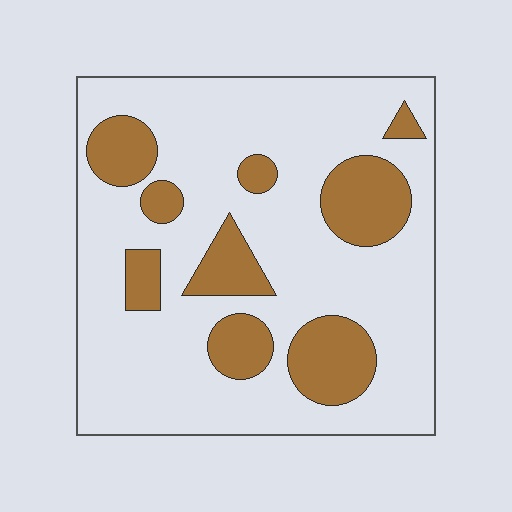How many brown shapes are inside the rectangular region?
9.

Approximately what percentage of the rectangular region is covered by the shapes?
Approximately 25%.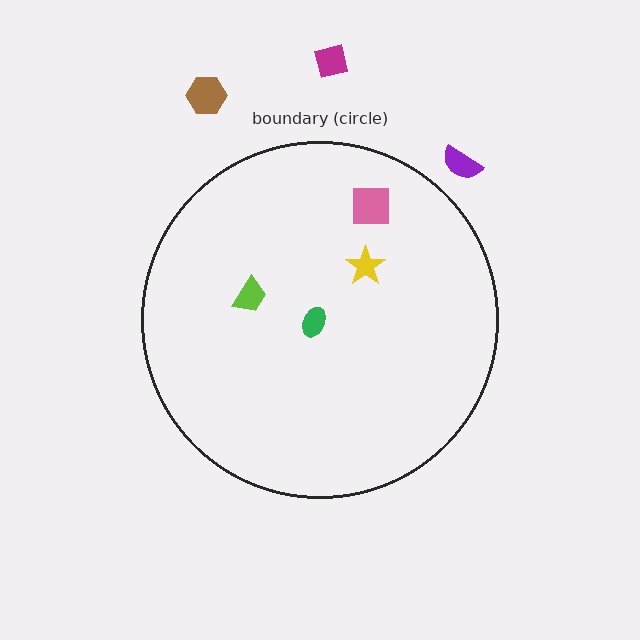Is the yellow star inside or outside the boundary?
Inside.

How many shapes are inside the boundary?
4 inside, 3 outside.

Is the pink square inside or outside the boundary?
Inside.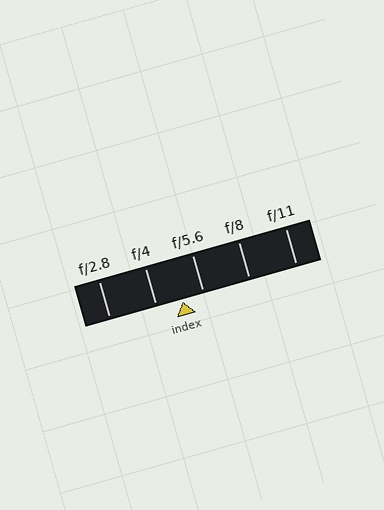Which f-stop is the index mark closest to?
The index mark is closest to f/5.6.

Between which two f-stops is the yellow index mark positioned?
The index mark is between f/4 and f/5.6.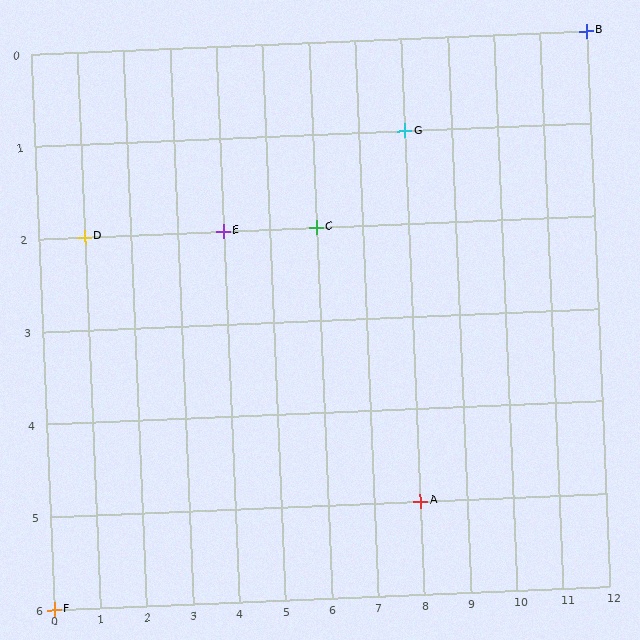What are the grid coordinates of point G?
Point G is at grid coordinates (8, 1).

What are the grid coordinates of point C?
Point C is at grid coordinates (6, 2).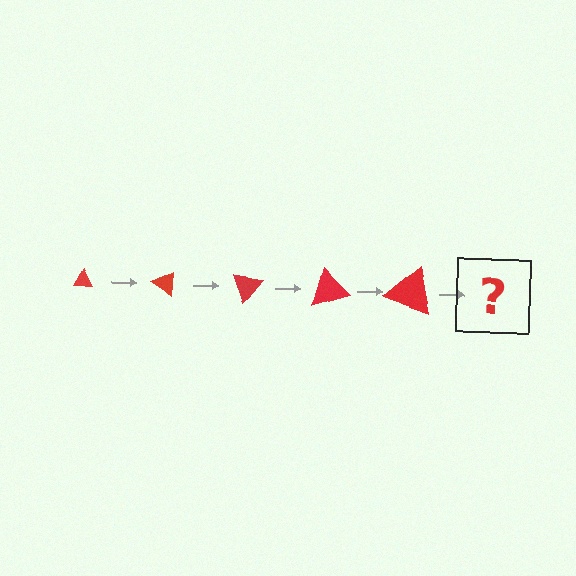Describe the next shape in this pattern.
It should be a triangle, larger than the previous one and rotated 175 degrees from the start.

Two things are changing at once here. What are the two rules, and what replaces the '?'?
The two rules are that the triangle grows larger each step and it rotates 35 degrees each step. The '?' should be a triangle, larger than the previous one and rotated 175 degrees from the start.